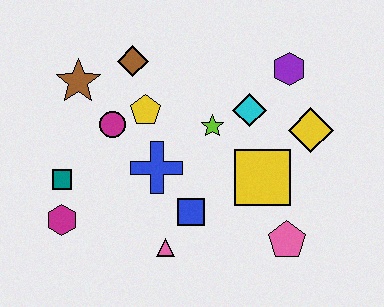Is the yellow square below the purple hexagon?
Yes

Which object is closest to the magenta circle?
The yellow pentagon is closest to the magenta circle.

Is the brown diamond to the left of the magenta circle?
No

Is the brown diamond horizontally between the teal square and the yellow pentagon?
Yes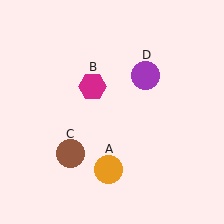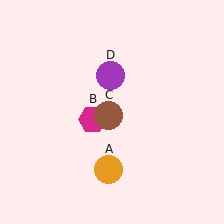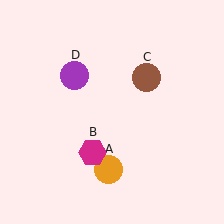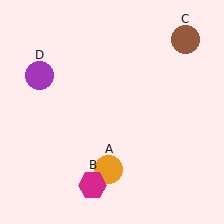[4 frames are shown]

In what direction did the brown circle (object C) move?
The brown circle (object C) moved up and to the right.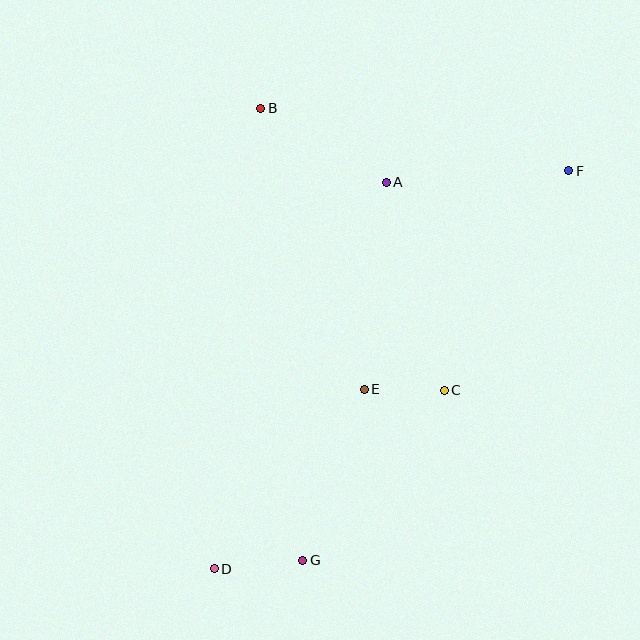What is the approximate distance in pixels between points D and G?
The distance between D and G is approximately 89 pixels.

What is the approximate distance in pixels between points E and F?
The distance between E and F is approximately 299 pixels.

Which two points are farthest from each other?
Points D and F are farthest from each other.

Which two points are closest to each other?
Points C and E are closest to each other.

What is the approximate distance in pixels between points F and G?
The distance between F and G is approximately 471 pixels.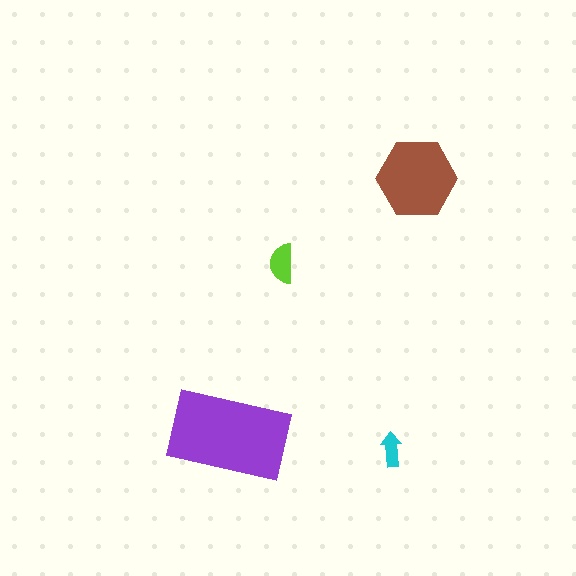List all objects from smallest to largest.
The cyan arrow, the lime semicircle, the brown hexagon, the purple rectangle.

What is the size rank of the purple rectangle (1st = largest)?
1st.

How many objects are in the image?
There are 4 objects in the image.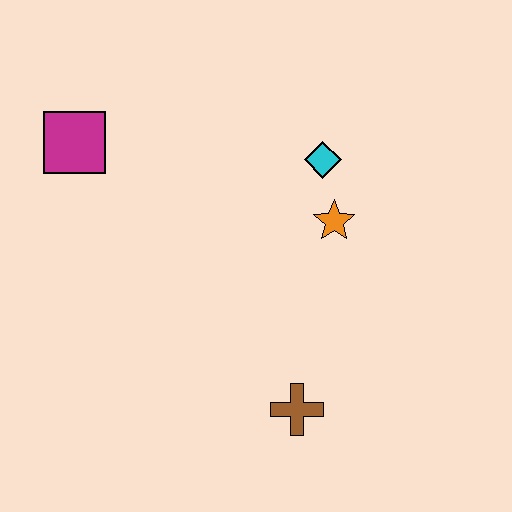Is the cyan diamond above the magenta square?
No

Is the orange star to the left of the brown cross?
No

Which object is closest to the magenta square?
The cyan diamond is closest to the magenta square.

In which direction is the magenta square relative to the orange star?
The magenta square is to the left of the orange star.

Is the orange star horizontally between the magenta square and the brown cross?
No